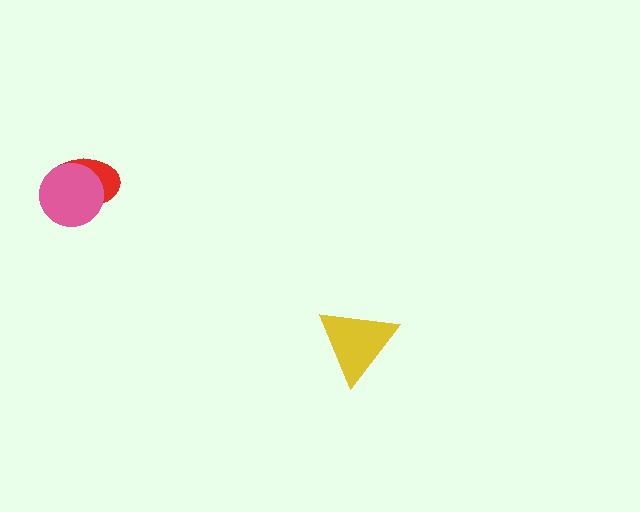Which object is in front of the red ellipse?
The pink circle is in front of the red ellipse.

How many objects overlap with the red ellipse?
1 object overlaps with the red ellipse.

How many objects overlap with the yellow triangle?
0 objects overlap with the yellow triangle.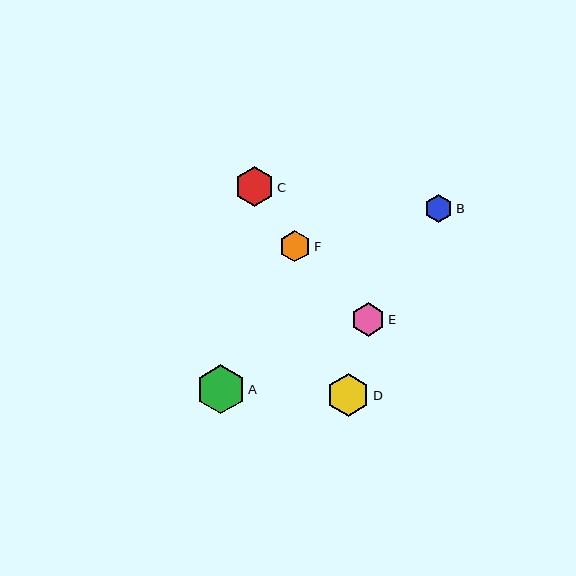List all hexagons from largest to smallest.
From largest to smallest: A, D, C, E, F, B.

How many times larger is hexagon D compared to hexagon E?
Hexagon D is approximately 1.3 times the size of hexagon E.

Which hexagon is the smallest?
Hexagon B is the smallest with a size of approximately 28 pixels.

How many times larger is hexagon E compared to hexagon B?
Hexagon E is approximately 1.2 times the size of hexagon B.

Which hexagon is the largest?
Hexagon A is the largest with a size of approximately 49 pixels.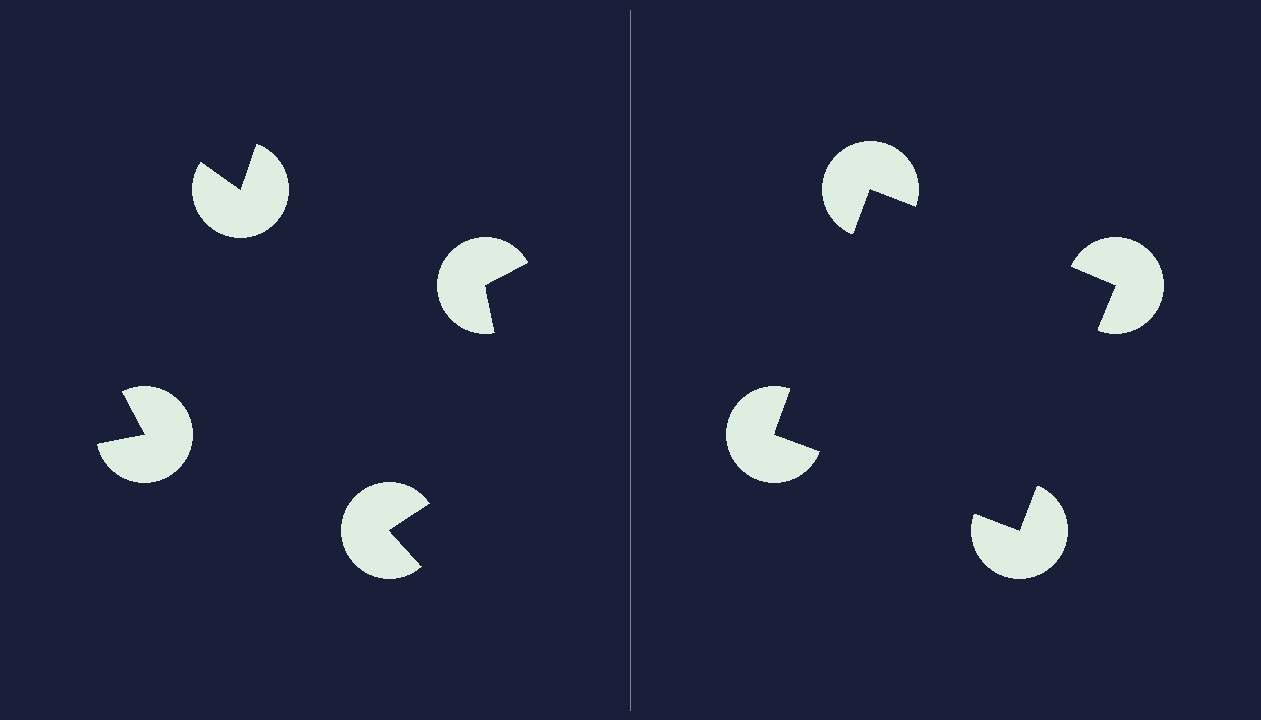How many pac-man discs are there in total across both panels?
8 — 4 on each side.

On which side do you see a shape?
An illusory square appears on the right side. On the left side the wedge cuts are rotated, so no coherent shape forms.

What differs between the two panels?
The pac-man discs are positioned identically on both sides; only the wedge orientations differ. On the right they align to a square; on the left they are misaligned.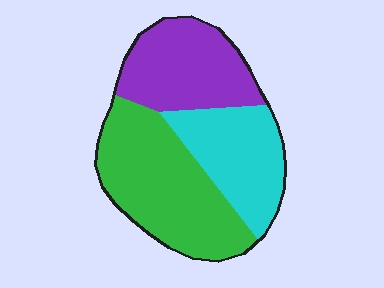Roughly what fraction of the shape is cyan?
Cyan takes up about one quarter (1/4) of the shape.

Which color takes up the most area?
Green, at roughly 40%.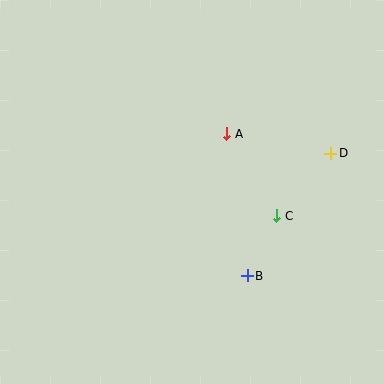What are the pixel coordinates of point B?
Point B is at (247, 276).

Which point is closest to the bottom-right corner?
Point B is closest to the bottom-right corner.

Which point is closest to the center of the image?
Point A at (227, 134) is closest to the center.